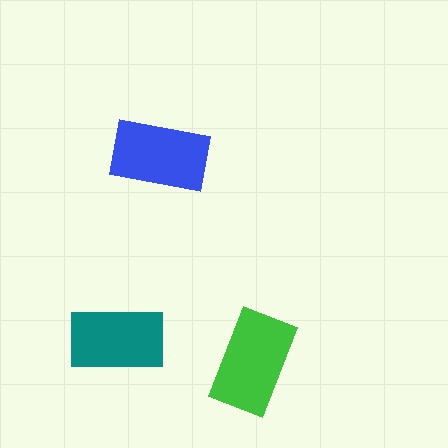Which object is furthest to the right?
The green rectangle is rightmost.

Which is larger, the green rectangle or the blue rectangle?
The green one.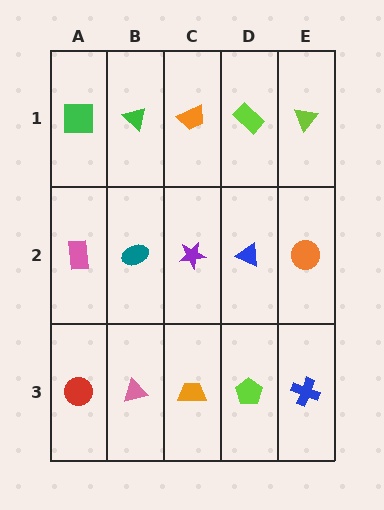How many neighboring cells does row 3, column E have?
2.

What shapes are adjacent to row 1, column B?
A teal ellipse (row 2, column B), a green square (row 1, column A), an orange trapezoid (row 1, column C).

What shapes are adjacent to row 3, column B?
A teal ellipse (row 2, column B), a red circle (row 3, column A), an orange trapezoid (row 3, column C).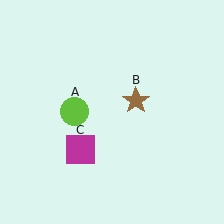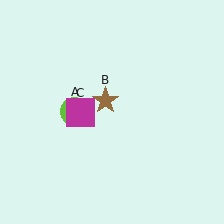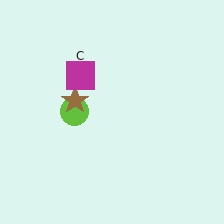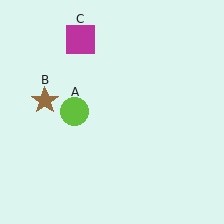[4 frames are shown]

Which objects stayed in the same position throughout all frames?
Lime circle (object A) remained stationary.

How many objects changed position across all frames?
2 objects changed position: brown star (object B), magenta square (object C).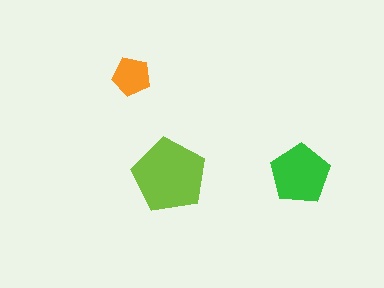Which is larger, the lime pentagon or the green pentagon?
The lime one.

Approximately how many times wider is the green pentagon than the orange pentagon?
About 1.5 times wider.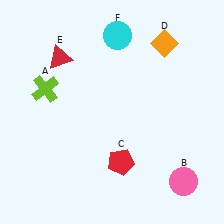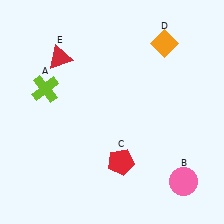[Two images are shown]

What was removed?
The cyan circle (F) was removed in Image 2.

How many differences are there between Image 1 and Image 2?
There is 1 difference between the two images.